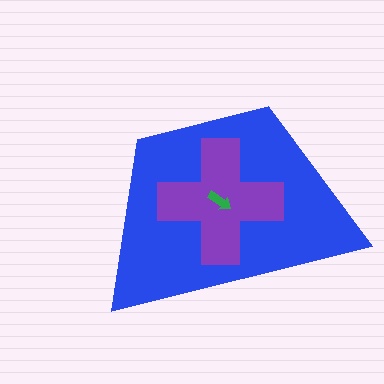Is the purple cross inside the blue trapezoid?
Yes.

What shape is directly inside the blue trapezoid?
The purple cross.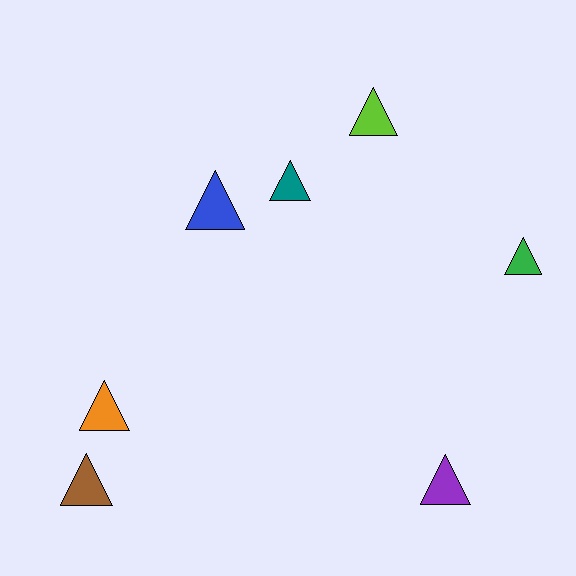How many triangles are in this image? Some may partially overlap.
There are 7 triangles.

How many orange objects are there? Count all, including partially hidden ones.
There is 1 orange object.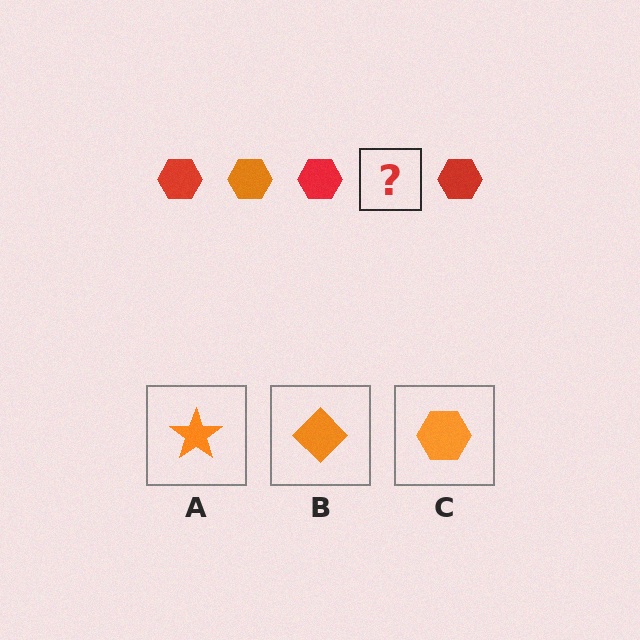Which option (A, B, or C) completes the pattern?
C.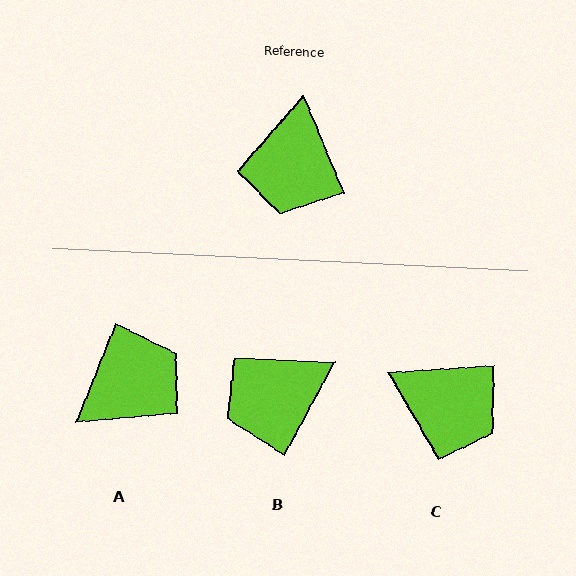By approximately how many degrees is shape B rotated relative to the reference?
Approximately 51 degrees clockwise.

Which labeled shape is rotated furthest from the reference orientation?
A, about 136 degrees away.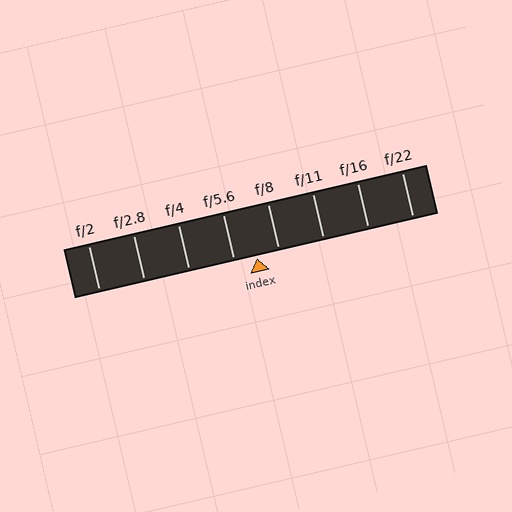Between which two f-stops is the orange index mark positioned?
The index mark is between f/5.6 and f/8.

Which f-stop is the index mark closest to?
The index mark is closest to f/8.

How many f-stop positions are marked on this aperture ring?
There are 8 f-stop positions marked.